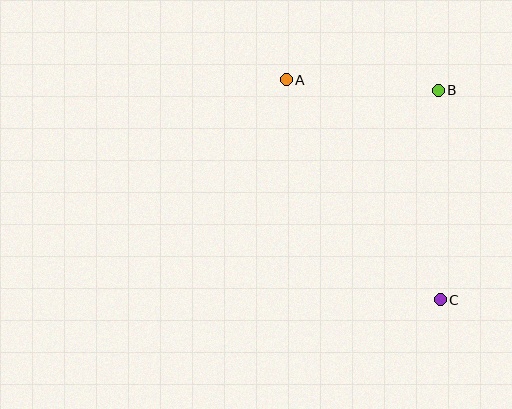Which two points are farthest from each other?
Points A and C are farthest from each other.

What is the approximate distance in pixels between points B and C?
The distance between B and C is approximately 209 pixels.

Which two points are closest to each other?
Points A and B are closest to each other.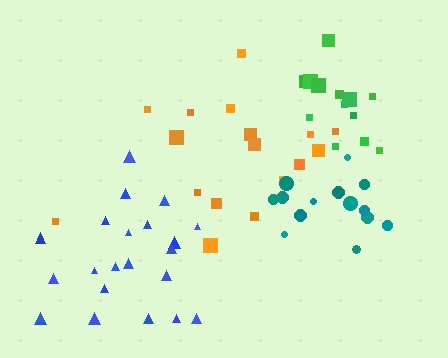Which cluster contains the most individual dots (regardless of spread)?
Blue (23).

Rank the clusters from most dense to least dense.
green, teal, blue, orange.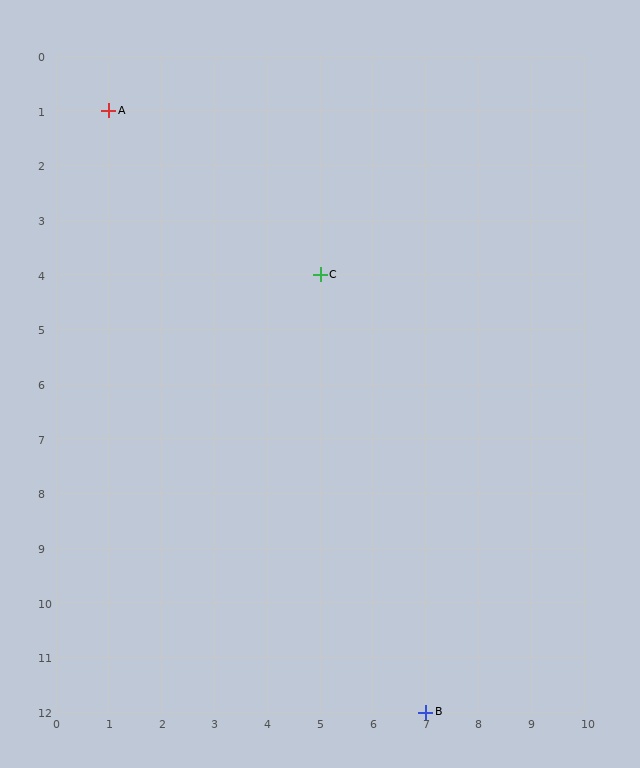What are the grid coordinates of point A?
Point A is at grid coordinates (1, 1).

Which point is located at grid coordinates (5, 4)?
Point C is at (5, 4).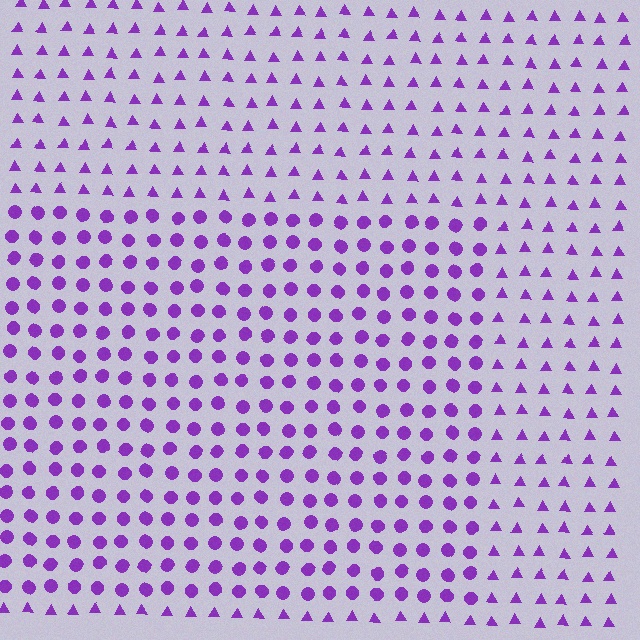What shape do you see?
I see a rectangle.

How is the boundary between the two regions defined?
The boundary is defined by a change in element shape: circles inside vs. triangles outside. All elements share the same color and spacing.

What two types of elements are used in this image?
The image uses circles inside the rectangle region and triangles outside it.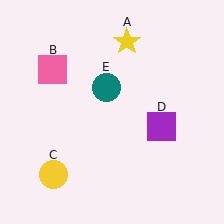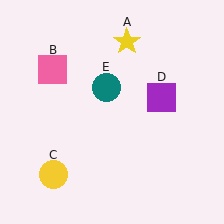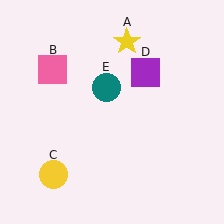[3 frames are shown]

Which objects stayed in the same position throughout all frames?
Yellow star (object A) and pink square (object B) and yellow circle (object C) and teal circle (object E) remained stationary.